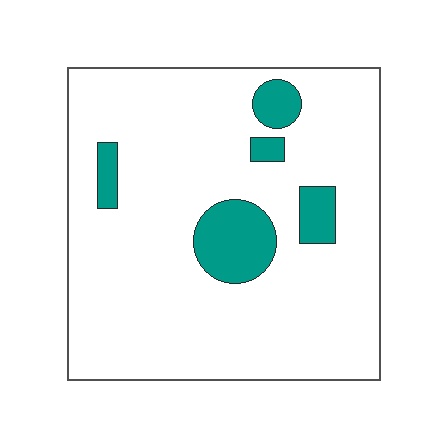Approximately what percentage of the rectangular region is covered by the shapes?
Approximately 10%.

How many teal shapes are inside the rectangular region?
5.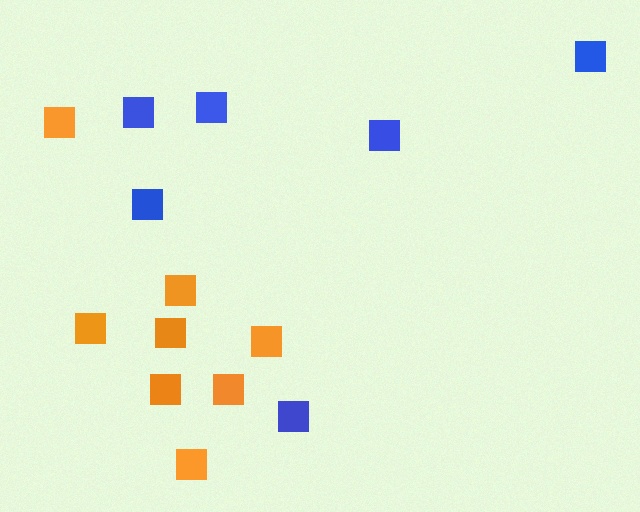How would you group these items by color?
There are 2 groups: one group of blue squares (6) and one group of orange squares (8).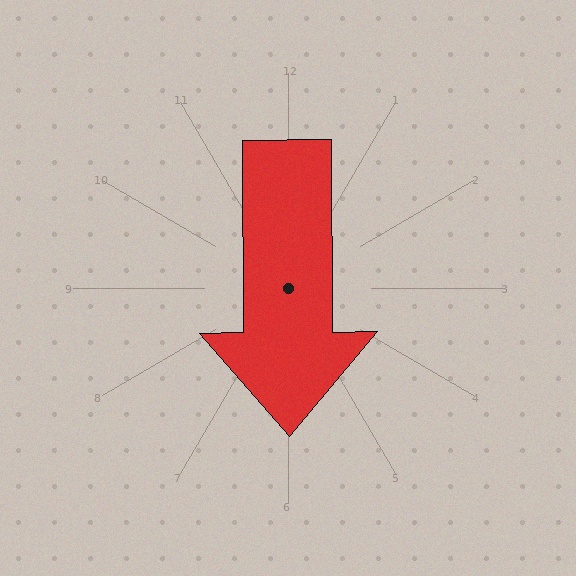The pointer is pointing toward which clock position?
Roughly 6 o'clock.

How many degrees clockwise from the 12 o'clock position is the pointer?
Approximately 179 degrees.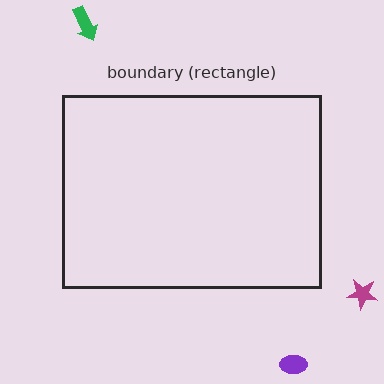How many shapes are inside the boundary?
0 inside, 3 outside.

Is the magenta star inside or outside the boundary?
Outside.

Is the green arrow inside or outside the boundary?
Outside.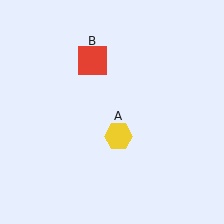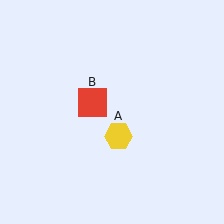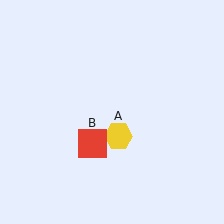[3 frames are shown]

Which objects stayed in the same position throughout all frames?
Yellow hexagon (object A) remained stationary.